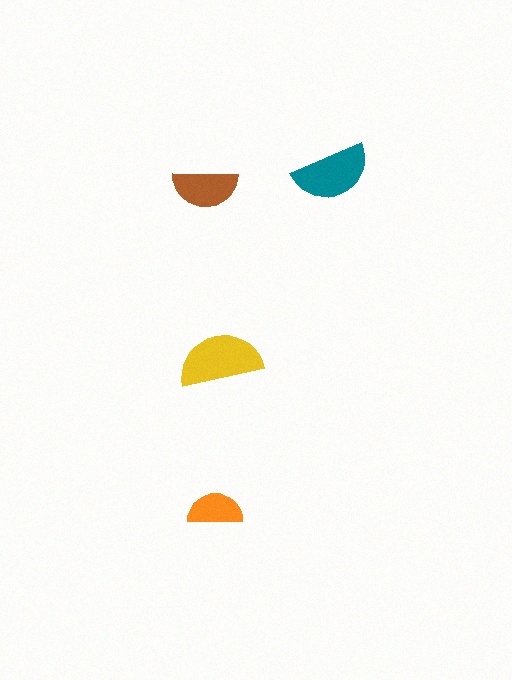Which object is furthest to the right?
The teal semicircle is rightmost.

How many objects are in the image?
There are 4 objects in the image.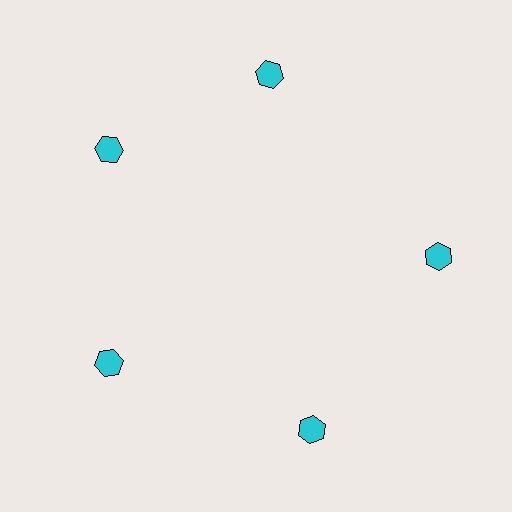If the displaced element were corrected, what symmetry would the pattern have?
It would have 5-fold rotational symmetry — the pattern would map onto itself every 72 degrees.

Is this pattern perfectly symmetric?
No. The 5 cyan hexagons are arranged in a ring, but one element near the 1 o'clock position is rotated out of alignment along the ring, breaking the 5-fold rotational symmetry.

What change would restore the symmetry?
The symmetry would be restored by rotating it back into even spacing with its neighbors so that all 5 hexagons sit at equal angles and equal distance from the center.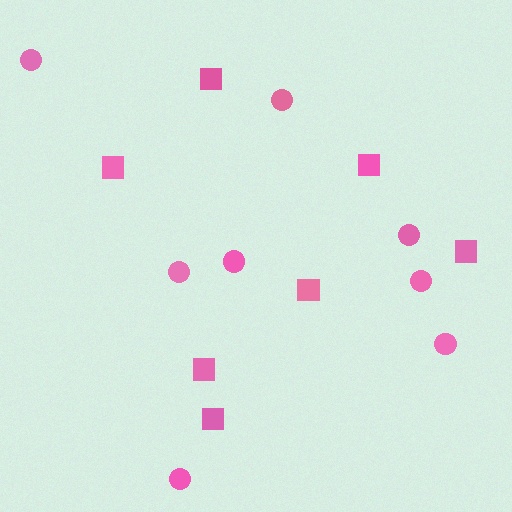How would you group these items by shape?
There are 2 groups: one group of circles (8) and one group of squares (7).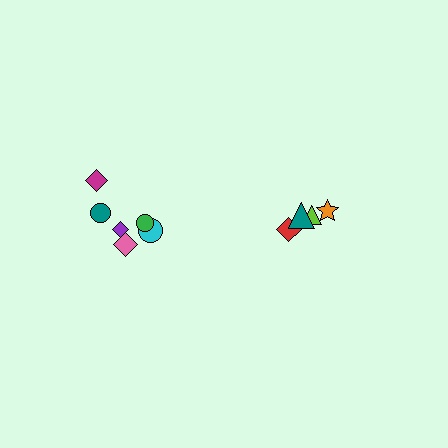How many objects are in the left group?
There are 6 objects.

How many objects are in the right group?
There are 4 objects.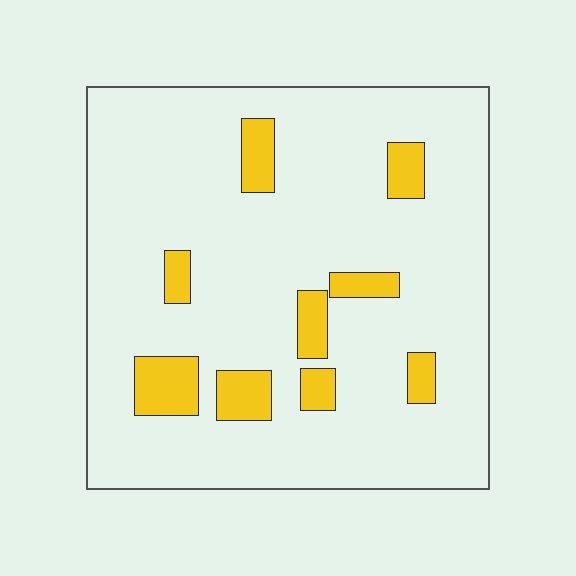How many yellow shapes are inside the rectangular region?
9.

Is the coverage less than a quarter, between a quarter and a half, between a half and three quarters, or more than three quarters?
Less than a quarter.